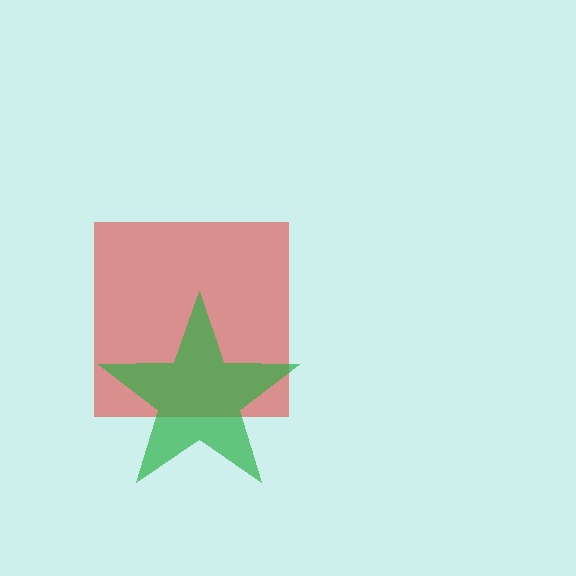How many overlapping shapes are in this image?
There are 2 overlapping shapes in the image.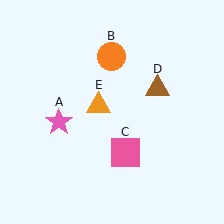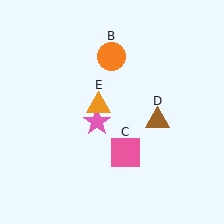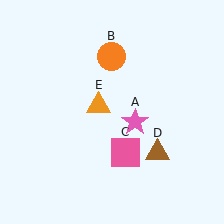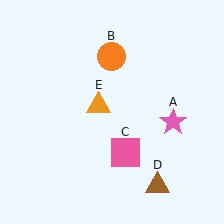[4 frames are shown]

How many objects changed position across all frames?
2 objects changed position: pink star (object A), brown triangle (object D).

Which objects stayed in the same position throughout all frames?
Orange circle (object B) and pink square (object C) and orange triangle (object E) remained stationary.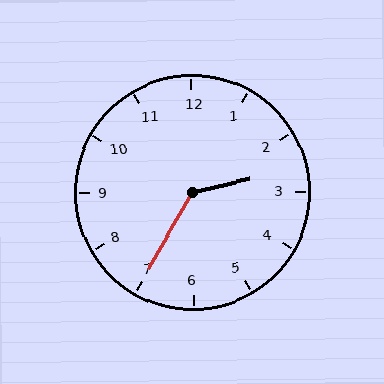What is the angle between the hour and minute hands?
Approximately 132 degrees.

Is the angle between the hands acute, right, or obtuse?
It is obtuse.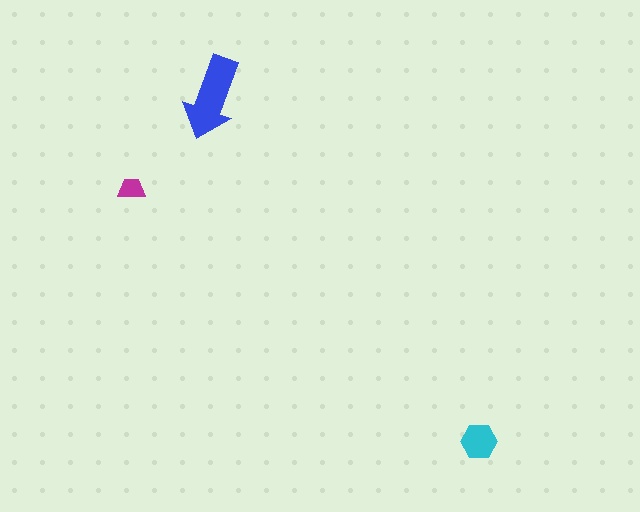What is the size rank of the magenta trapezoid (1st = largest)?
3rd.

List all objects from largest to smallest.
The blue arrow, the cyan hexagon, the magenta trapezoid.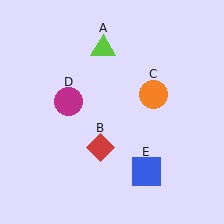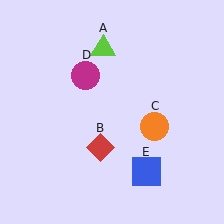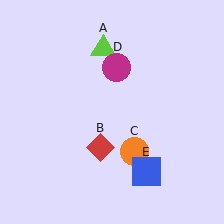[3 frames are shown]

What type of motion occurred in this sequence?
The orange circle (object C), magenta circle (object D) rotated clockwise around the center of the scene.